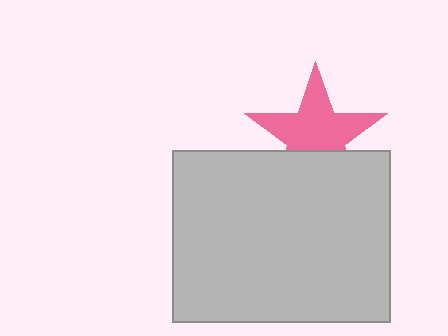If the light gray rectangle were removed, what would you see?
You would see the complete pink star.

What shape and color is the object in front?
The object in front is a light gray rectangle.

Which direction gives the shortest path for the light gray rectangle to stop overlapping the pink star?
Moving down gives the shortest separation.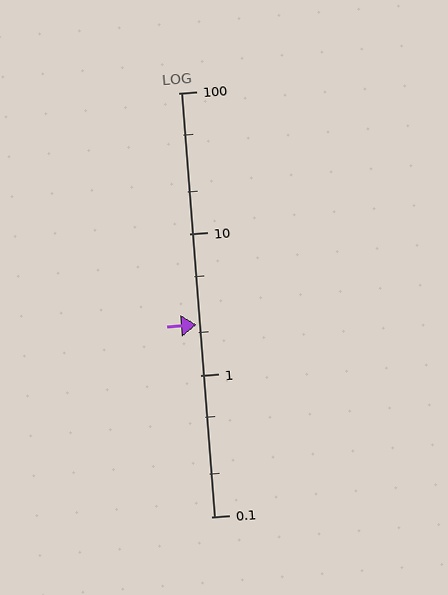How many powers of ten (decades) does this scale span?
The scale spans 3 decades, from 0.1 to 100.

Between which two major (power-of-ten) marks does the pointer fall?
The pointer is between 1 and 10.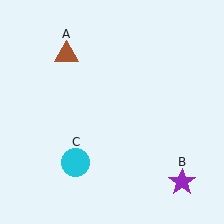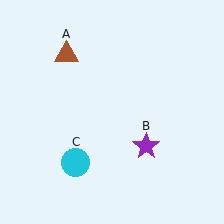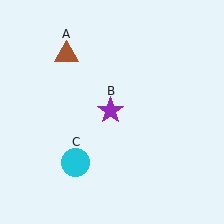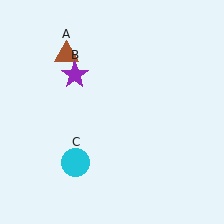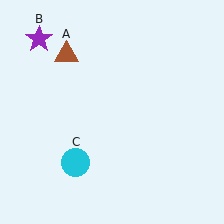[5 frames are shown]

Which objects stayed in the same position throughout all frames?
Brown triangle (object A) and cyan circle (object C) remained stationary.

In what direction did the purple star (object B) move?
The purple star (object B) moved up and to the left.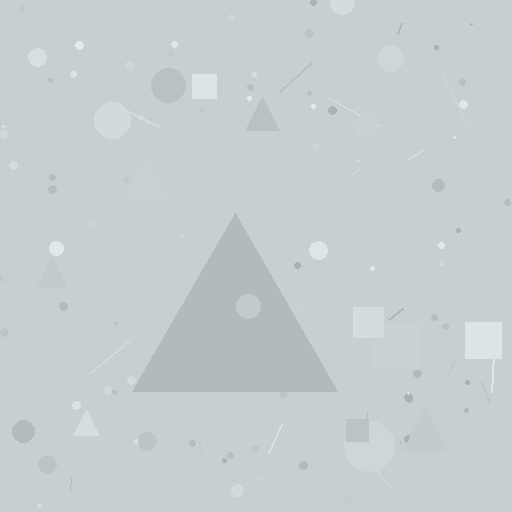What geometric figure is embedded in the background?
A triangle is embedded in the background.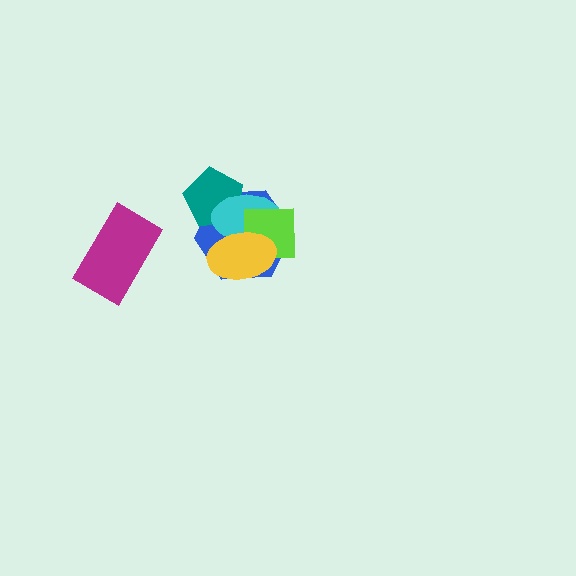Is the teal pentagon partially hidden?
Yes, it is partially covered by another shape.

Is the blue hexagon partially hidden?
Yes, it is partially covered by another shape.